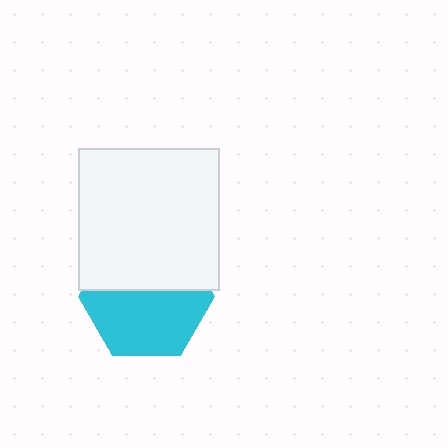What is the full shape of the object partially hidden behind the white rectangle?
The partially hidden object is a cyan hexagon.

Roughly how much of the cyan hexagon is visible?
About half of it is visible (roughly 56%).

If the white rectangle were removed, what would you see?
You would see the complete cyan hexagon.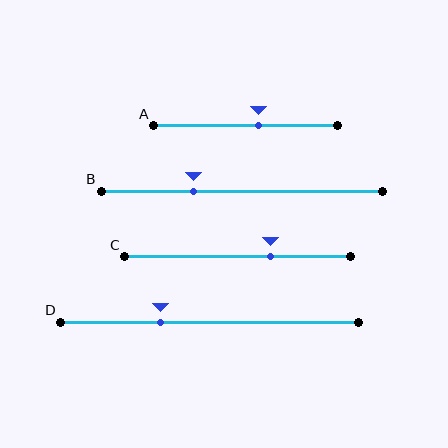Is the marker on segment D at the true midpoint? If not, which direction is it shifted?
No, the marker on segment D is shifted to the left by about 16% of the segment length.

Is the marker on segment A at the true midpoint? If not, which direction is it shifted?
No, the marker on segment A is shifted to the right by about 7% of the segment length.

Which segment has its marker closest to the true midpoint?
Segment A has its marker closest to the true midpoint.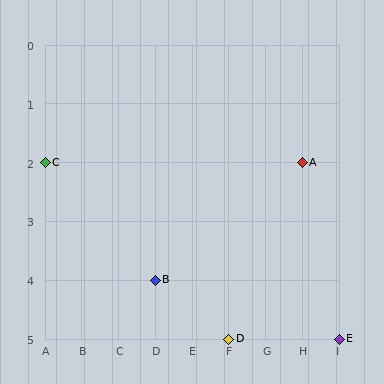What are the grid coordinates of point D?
Point D is at grid coordinates (F, 5).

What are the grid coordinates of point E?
Point E is at grid coordinates (I, 5).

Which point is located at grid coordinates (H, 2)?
Point A is at (H, 2).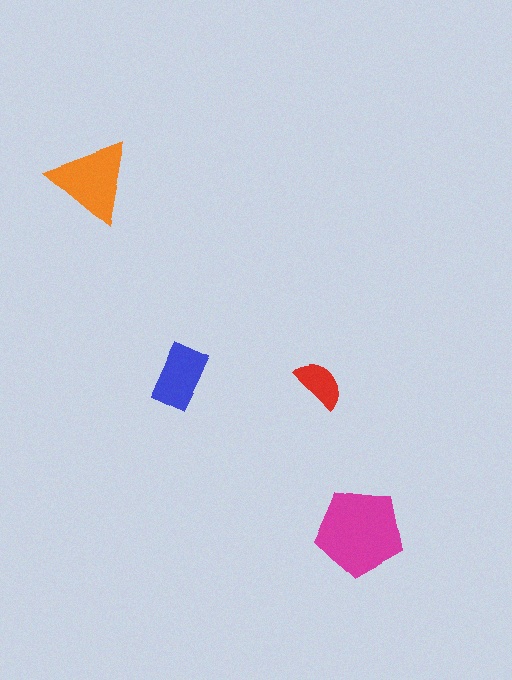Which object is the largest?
The magenta pentagon.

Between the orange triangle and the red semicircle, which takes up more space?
The orange triangle.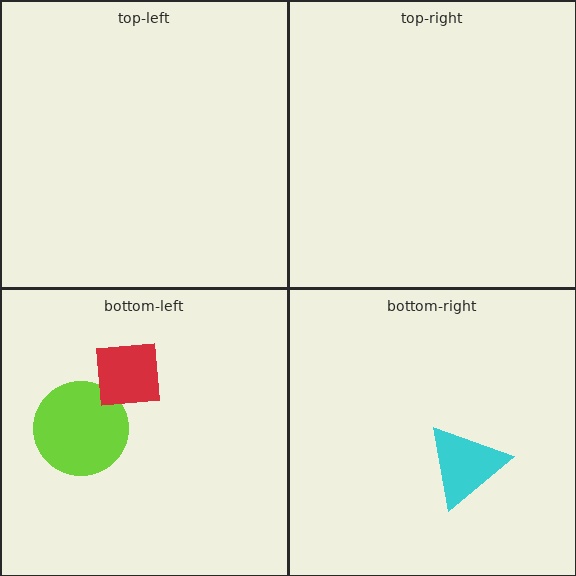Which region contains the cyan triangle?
The bottom-right region.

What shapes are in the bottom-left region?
The lime circle, the red square.